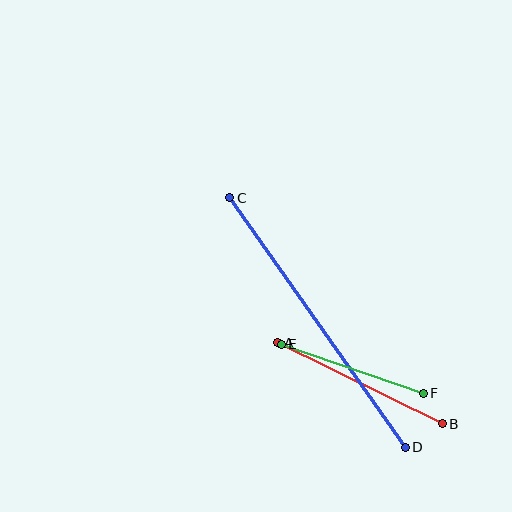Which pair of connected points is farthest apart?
Points C and D are farthest apart.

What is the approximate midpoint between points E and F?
The midpoint is at approximately (352, 369) pixels.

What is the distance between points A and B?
The distance is approximately 184 pixels.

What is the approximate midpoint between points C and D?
The midpoint is at approximately (318, 323) pixels.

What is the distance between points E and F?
The distance is approximately 150 pixels.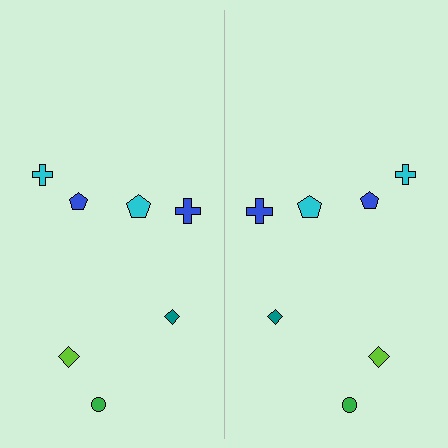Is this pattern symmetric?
Yes, this pattern has bilateral (reflection) symmetry.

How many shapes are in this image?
There are 14 shapes in this image.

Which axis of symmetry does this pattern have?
The pattern has a vertical axis of symmetry running through the center of the image.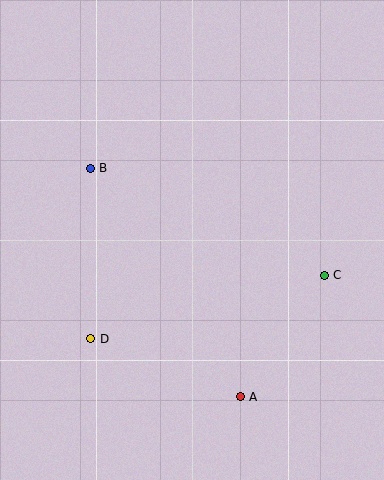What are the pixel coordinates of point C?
Point C is at (324, 275).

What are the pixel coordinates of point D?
Point D is at (91, 339).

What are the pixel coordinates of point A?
Point A is at (240, 397).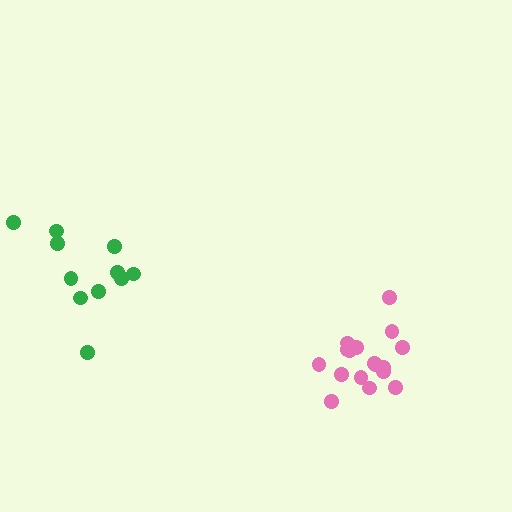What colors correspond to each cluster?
The clusters are colored: pink, green.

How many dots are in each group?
Group 1: 17 dots, Group 2: 11 dots (28 total).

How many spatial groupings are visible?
There are 2 spatial groupings.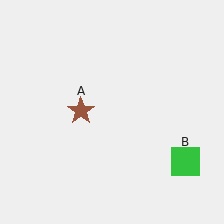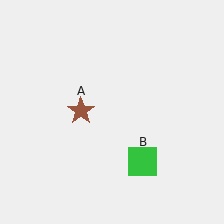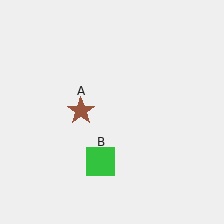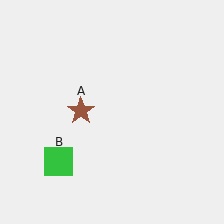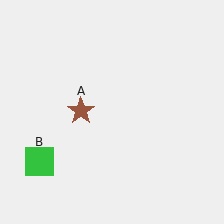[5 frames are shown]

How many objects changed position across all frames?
1 object changed position: green square (object B).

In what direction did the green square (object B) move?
The green square (object B) moved left.